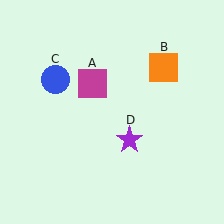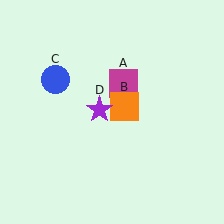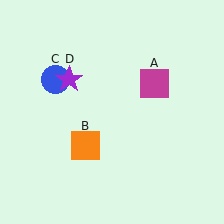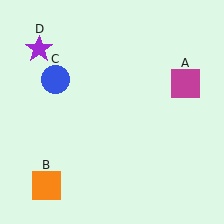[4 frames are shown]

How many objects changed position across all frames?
3 objects changed position: magenta square (object A), orange square (object B), purple star (object D).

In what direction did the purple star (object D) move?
The purple star (object D) moved up and to the left.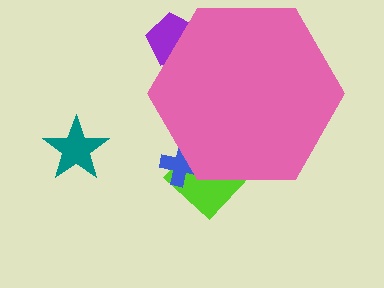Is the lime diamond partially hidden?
Yes, the lime diamond is partially hidden behind the pink hexagon.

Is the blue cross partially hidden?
Yes, the blue cross is partially hidden behind the pink hexagon.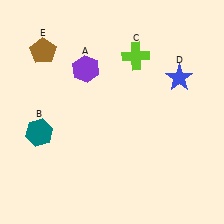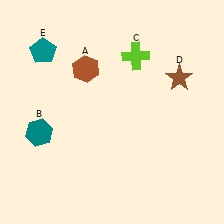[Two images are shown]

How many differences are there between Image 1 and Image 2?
There are 3 differences between the two images.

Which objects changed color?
A changed from purple to brown. D changed from blue to brown. E changed from brown to teal.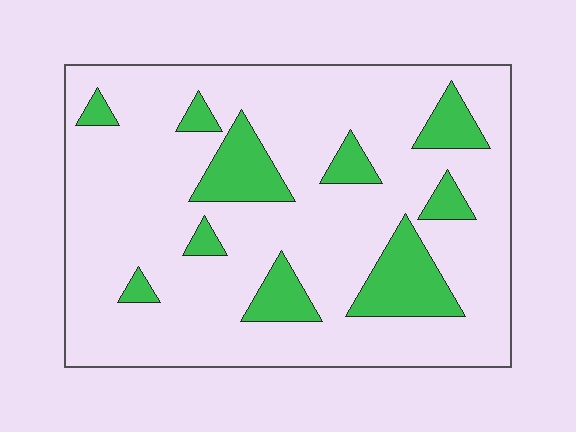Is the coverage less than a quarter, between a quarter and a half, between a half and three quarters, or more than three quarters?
Less than a quarter.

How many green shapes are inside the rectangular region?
10.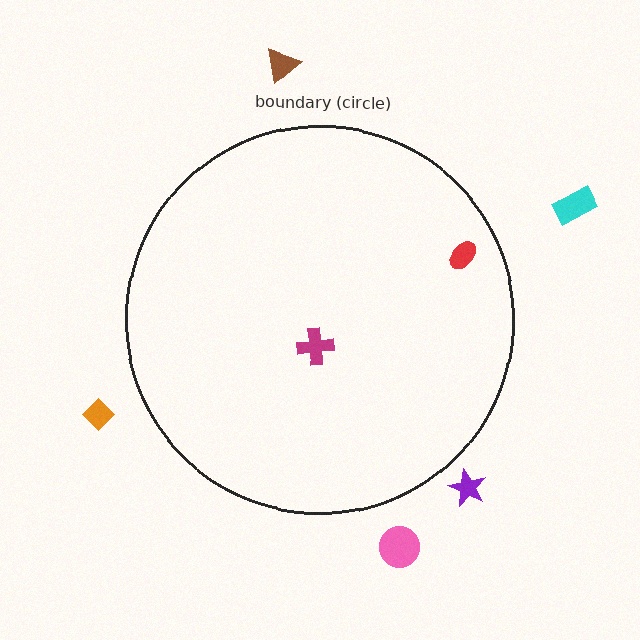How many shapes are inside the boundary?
2 inside, 5 outside.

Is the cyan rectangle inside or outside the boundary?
Outside.